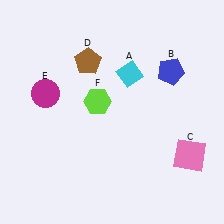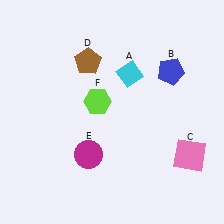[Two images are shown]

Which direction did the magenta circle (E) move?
The magenta circle (E) moved down.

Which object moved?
The magenta circle (E) moved down.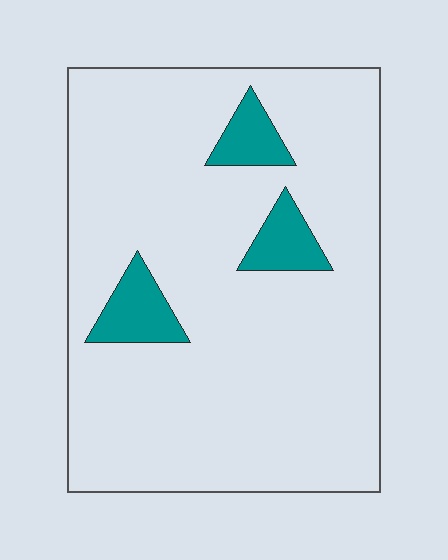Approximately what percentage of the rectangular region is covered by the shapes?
Approximately 10%.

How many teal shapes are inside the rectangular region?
3.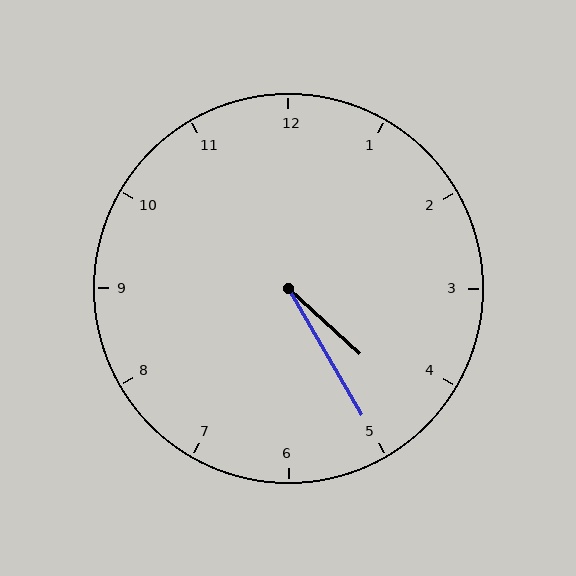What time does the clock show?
4:25.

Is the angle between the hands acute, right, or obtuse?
It is acute.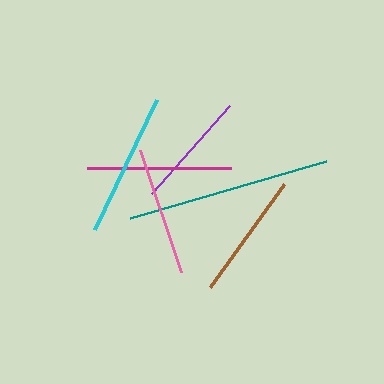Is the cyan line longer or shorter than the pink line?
The cyan line is longer than the pink line.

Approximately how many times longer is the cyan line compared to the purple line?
The cyan line is approximately 1.2 times the length of the purple line.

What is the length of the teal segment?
The teal segment is approximately 204 pixels long.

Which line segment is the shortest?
The purple line is the shortest at approximately 117 pixels.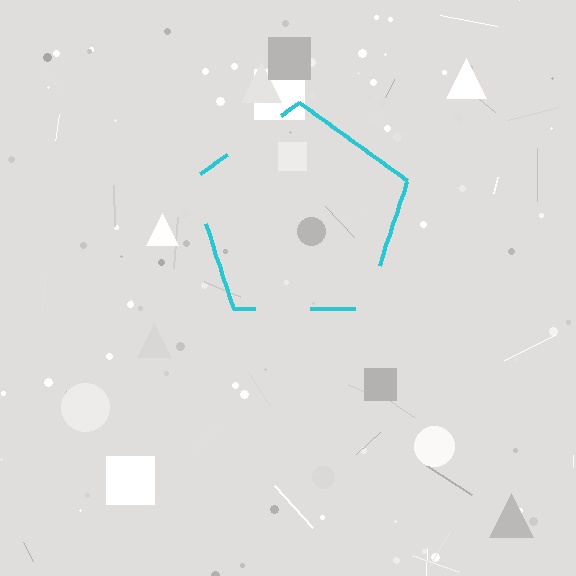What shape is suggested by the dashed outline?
The dashed outline suggests a pentagon.